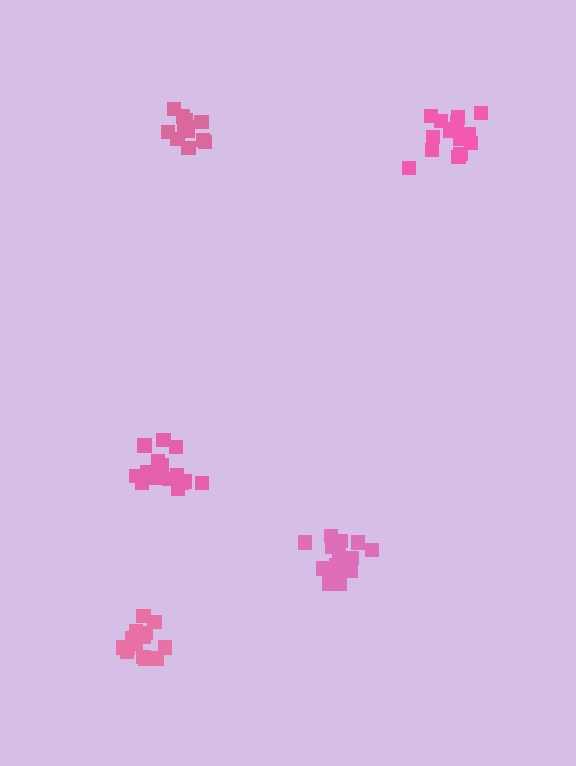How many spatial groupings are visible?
There are 5 spatial groupings.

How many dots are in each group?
Group 1: 13 dots, Group 2: 15 dots, Group 3: 16 dots, Group 4: 15 dots, Group 5: 19 dots (78 total).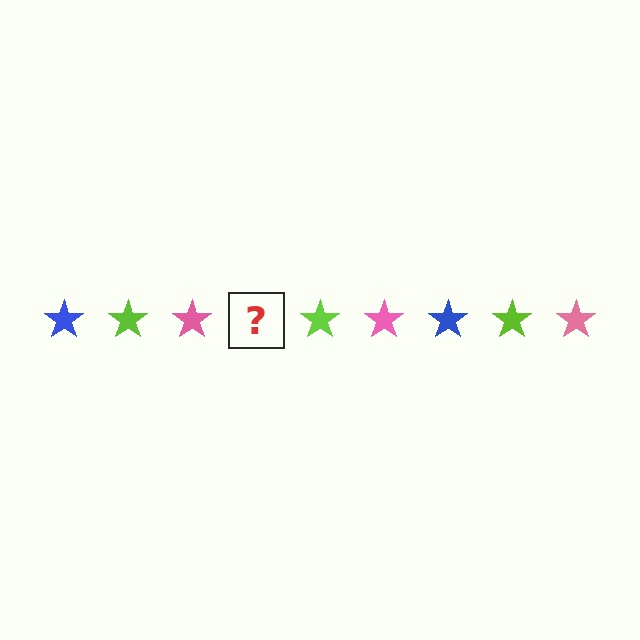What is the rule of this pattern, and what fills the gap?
The rule is that the pattern cycles through blue, lime, pink stars. The gap should be filled with a blue star.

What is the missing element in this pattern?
The missing element is a blue star.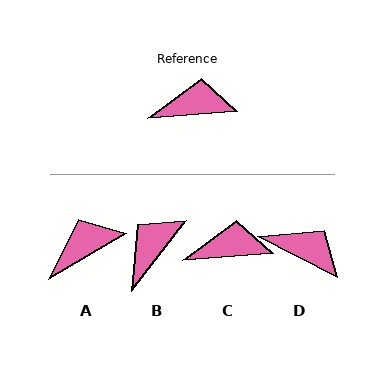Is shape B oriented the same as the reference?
No, it is off by about 48 degrees.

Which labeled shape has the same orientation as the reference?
C.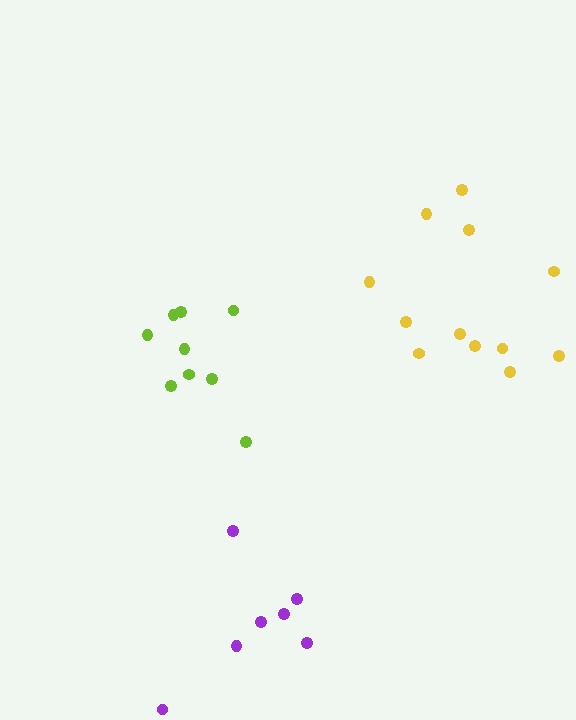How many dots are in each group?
Group 1: 9 dots, Group 2: 7 dots, Group 3: 12 dots (28 total).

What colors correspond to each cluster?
The clusters are colored: lime, purple, yellow.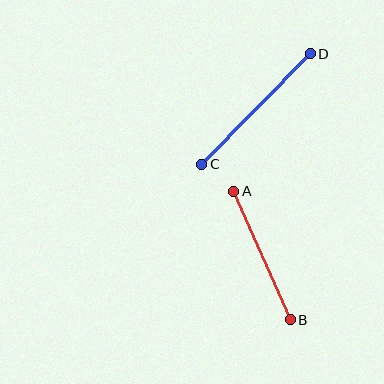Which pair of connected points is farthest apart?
Points C and D are farthest apart.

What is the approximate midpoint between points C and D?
The midpoint is at approximately (256, 109) pixels.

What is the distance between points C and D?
The distance is approximately 155 pixels.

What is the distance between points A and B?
The distance is approximately 141 pixels.